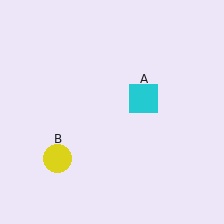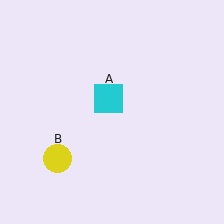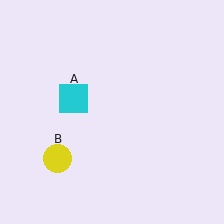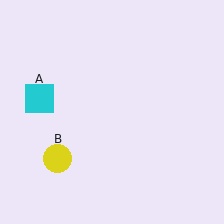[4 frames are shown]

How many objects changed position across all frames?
1 object changed position: cyan square (object A).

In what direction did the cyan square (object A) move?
The cyan square (object A) moved left.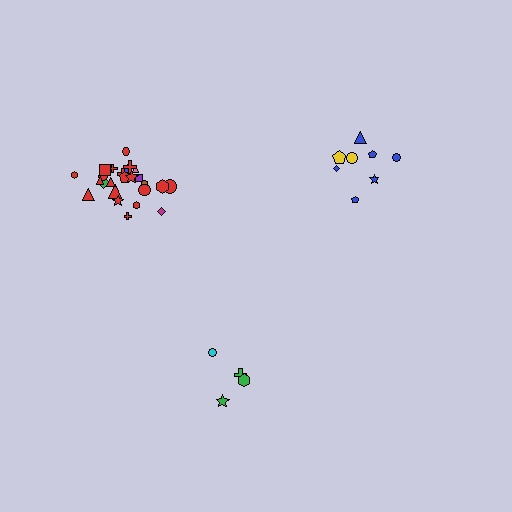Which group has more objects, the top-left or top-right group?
The top-left group.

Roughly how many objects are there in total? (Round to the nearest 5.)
Roughly 35 objects in total.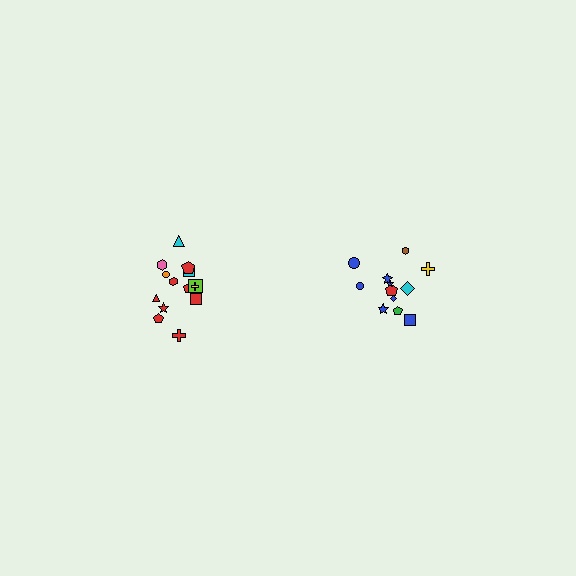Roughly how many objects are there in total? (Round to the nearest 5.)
Roughly 25 objects in total.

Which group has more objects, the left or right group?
The left group.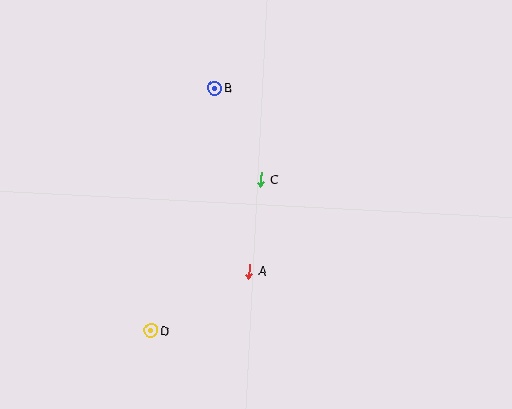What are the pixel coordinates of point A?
Point A is at (249, 271).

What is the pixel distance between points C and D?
The distance between C and D is 187 pixels.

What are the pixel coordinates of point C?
Point C is at (261, 180).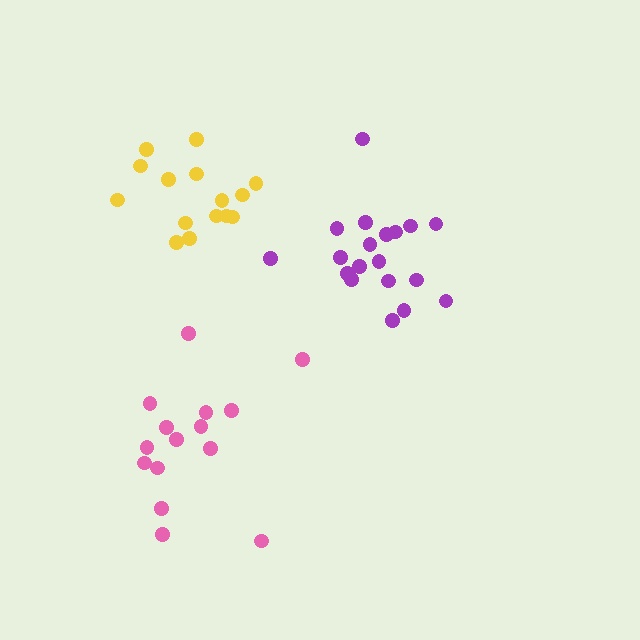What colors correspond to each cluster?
The clusters are colored: yellow, pink, purple.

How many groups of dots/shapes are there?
There are 3 groups.